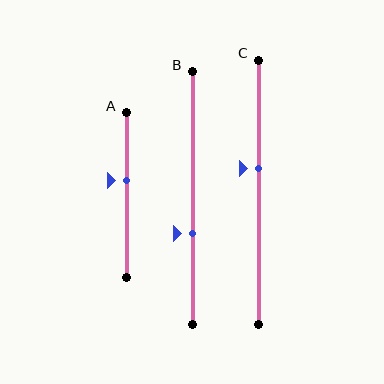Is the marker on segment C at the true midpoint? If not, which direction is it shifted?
No, the marker on segment C is shifted upward by about 9% of the segment length.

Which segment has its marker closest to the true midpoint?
Segment A has its marker closest to the true midpoint.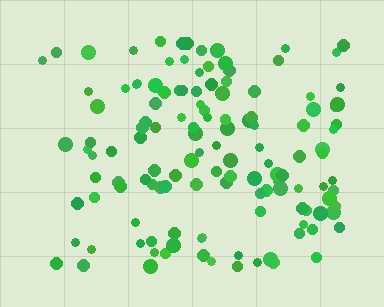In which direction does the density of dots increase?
From left to right, with the right side densest.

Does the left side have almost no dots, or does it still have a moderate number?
Still a moderate number, just noticeably fewer than the right.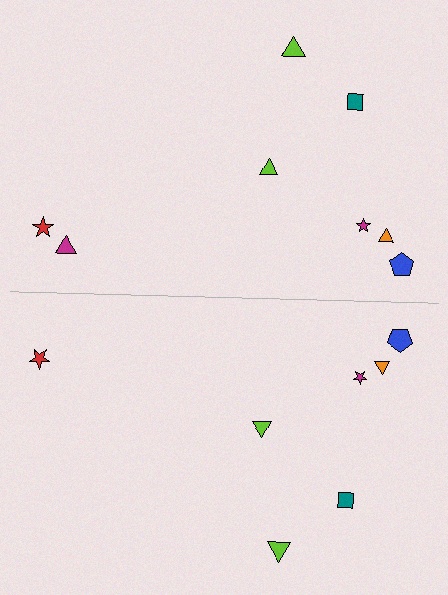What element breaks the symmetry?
A magenta triangle is missing from the bottom side.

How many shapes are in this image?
There are 15 shapes in this image.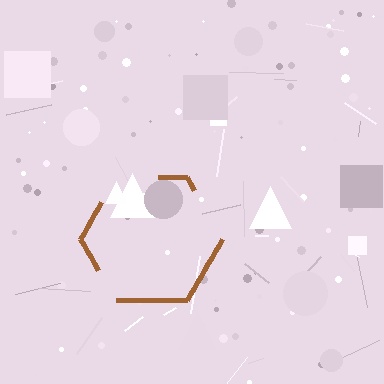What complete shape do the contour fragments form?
The contour fragments form a hexagon.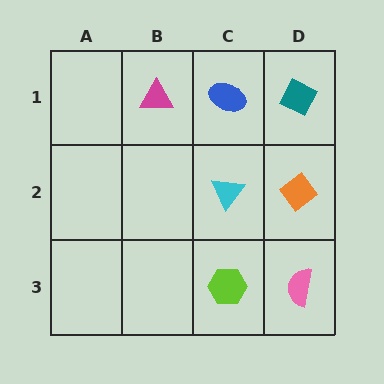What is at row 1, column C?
A blue ellipse.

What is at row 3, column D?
A pink semicircle.